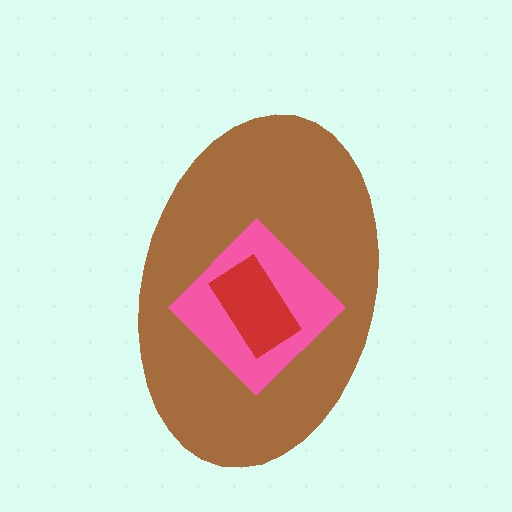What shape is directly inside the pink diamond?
The red rectangle.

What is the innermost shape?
The red rectangle.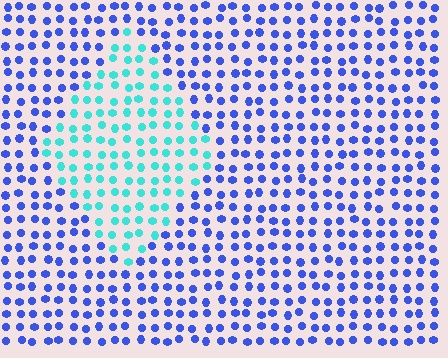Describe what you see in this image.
The image is filled with small blue elements in a uniform arrangement. A diamond-shaped region is visible where the elements are tinted to a slightly different hue, forming a subtle color boundary.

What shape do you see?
I see a diamond.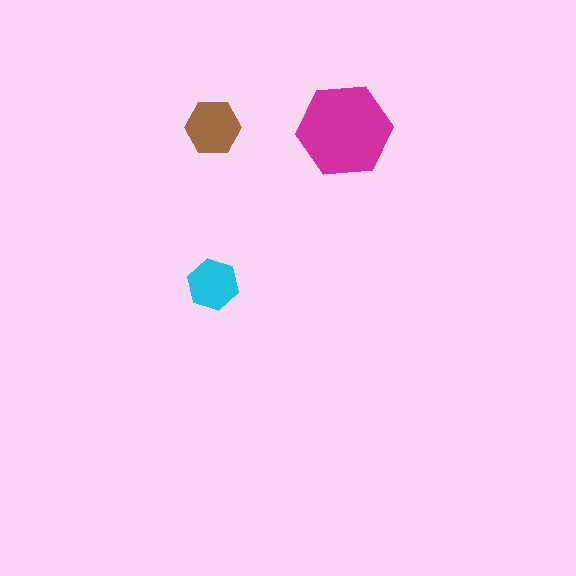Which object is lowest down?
The cyan hexagon is bottommost.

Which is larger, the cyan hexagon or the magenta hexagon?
The magenta one.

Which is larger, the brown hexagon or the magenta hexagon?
The magenta one.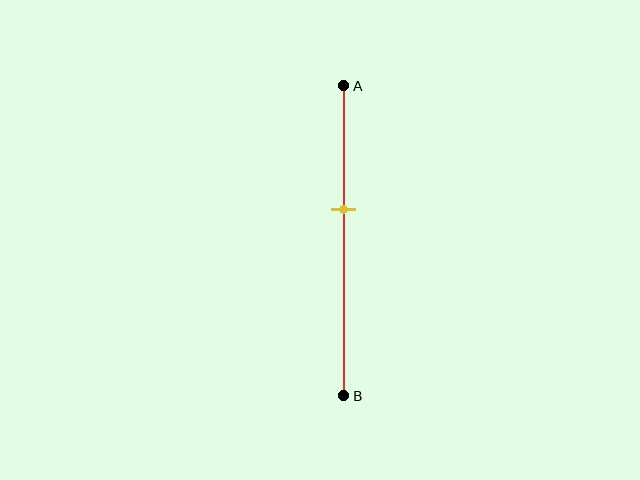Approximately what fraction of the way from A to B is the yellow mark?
The yellow mark is approximately 40% of the way from A to B.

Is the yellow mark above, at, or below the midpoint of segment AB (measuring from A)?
The yellow mark is above the midpoint of segment AB.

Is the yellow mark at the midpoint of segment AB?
No, the mark is at about 40% from A, not at the 50% midpoint.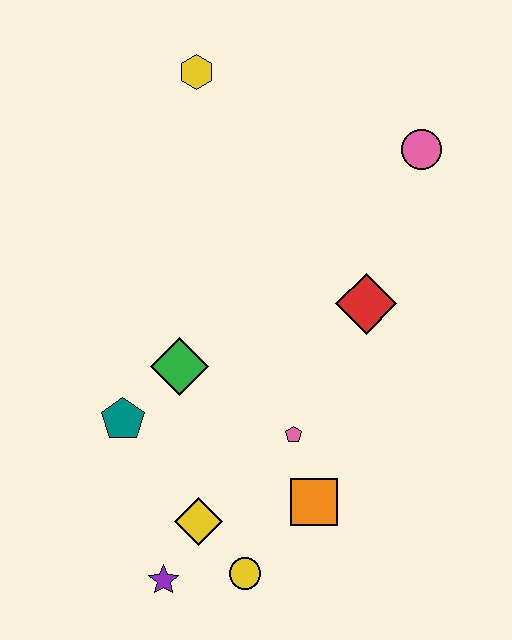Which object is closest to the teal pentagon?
The green diamond is closest to the teal pentagon.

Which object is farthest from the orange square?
The yellow hexagon is farthest from the orange square.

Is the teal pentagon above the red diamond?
No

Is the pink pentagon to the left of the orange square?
Yes